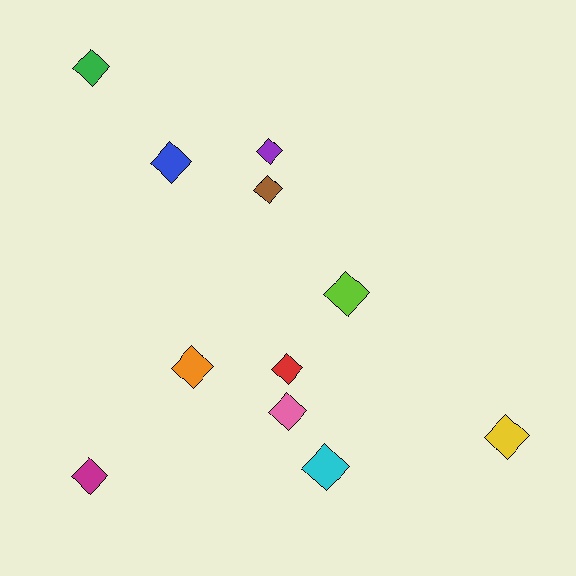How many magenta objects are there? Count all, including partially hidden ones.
There is 1 magenta object.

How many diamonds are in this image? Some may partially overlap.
There are 11 diamonds.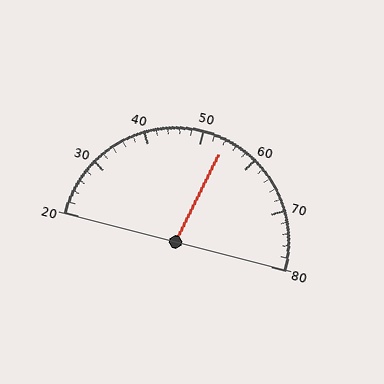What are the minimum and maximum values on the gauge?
The gauge ranges from 20 to 80.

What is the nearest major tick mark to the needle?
The nearest major tick mark is 50.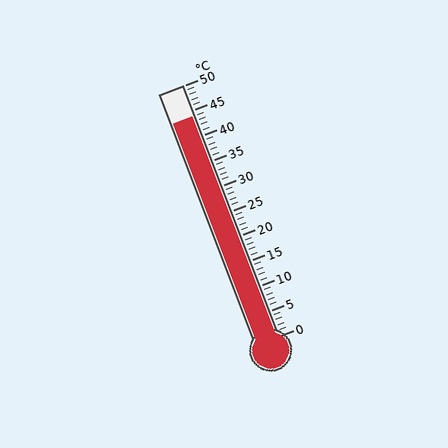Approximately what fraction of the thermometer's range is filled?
The thermometer is filled to approximately 90% of its range.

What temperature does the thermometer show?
The thermometer shows approximately 44°C.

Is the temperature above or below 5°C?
The temperature is above 5°C.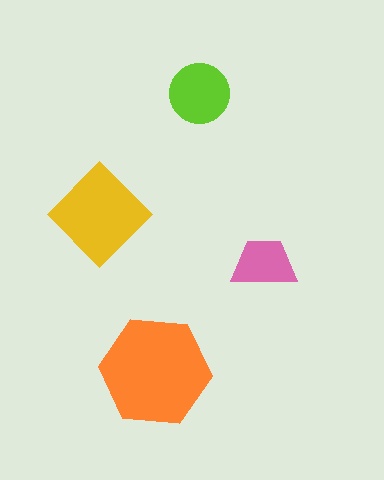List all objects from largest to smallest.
The orange hexagon, the yellow diamond, the lime circle, the pink trapezoid.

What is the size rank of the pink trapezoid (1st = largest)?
4th.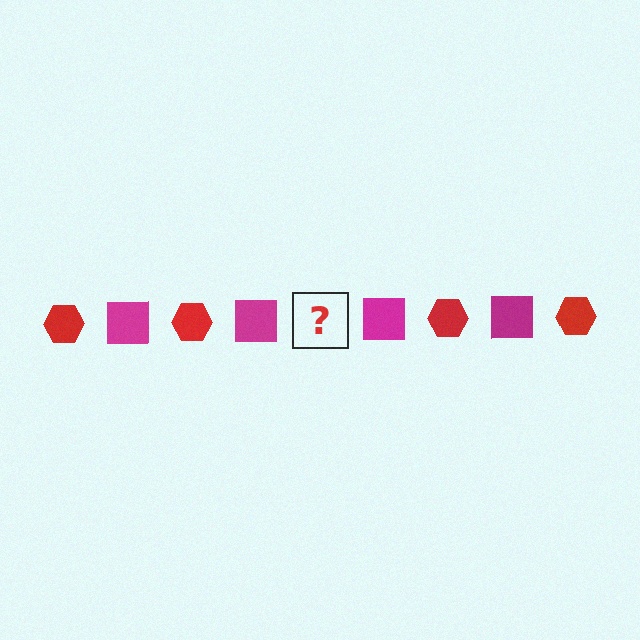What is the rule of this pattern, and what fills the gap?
The rule is that the pattern alternates between red hexagon and magenta square. The gap should be filled with a red hexagon.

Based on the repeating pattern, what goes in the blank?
The blank should be a red hexagon.